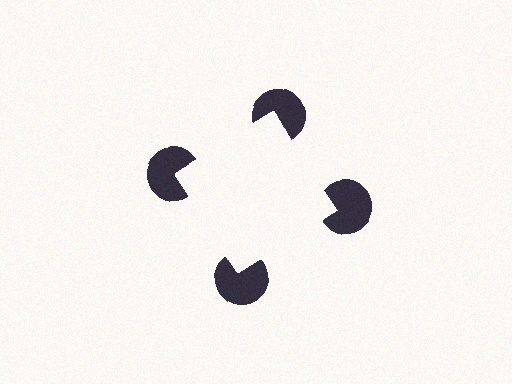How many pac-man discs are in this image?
There are 4 — one at each vertex of the illusory square.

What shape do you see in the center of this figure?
An illusory square — its edges are inferred from the aligned wedge cuts in the pac-man discs, not physically drawn.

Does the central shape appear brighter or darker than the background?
It typically appears slightly brighter than the background, even though no actual brightness change is drawn.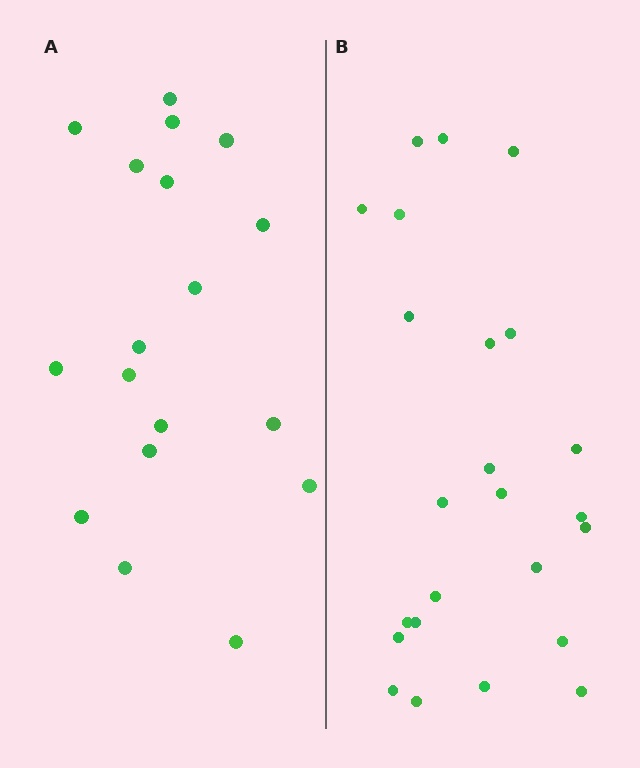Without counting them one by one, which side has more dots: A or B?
Region B (the right region) has more dots.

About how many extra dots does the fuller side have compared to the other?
Region B has about 6 more dots than region A.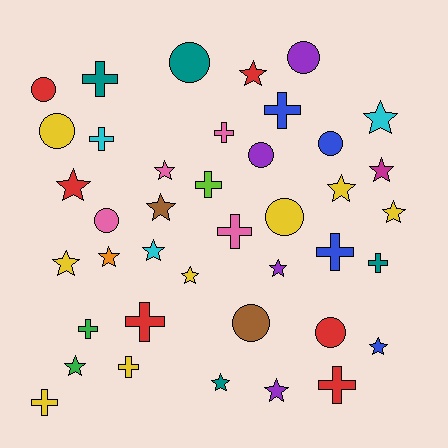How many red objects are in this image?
There are 6 red objects.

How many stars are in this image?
There are 17 stars.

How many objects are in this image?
There are 40 objects.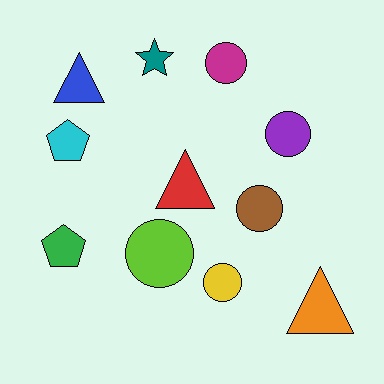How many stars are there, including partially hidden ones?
There is 1 star.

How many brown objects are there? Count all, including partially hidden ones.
There is 1 brown object.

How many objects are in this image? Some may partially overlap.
There are 11 objects.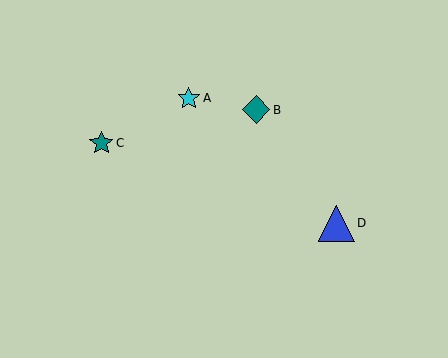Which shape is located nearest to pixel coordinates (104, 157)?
The teal star (labeled C) at (101, 143) is nearest to that location.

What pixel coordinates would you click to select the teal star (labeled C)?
Click at (101, 143) to select the teal star C.